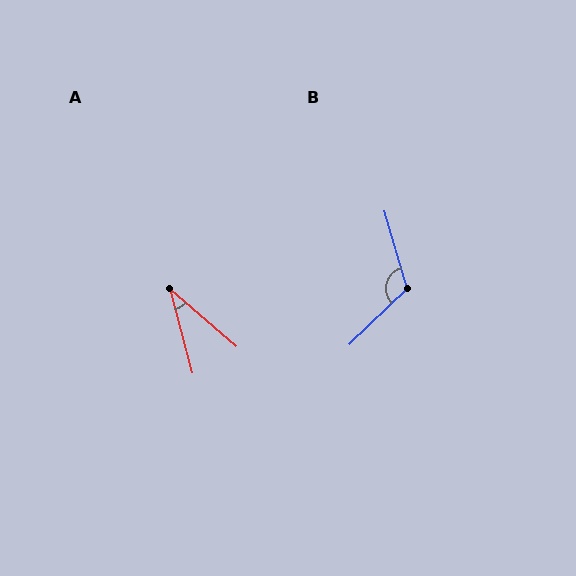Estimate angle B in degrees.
Approximately 118 degrees.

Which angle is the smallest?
A, at approximately 34 degrees.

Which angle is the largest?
B, at approximately 118 degrees.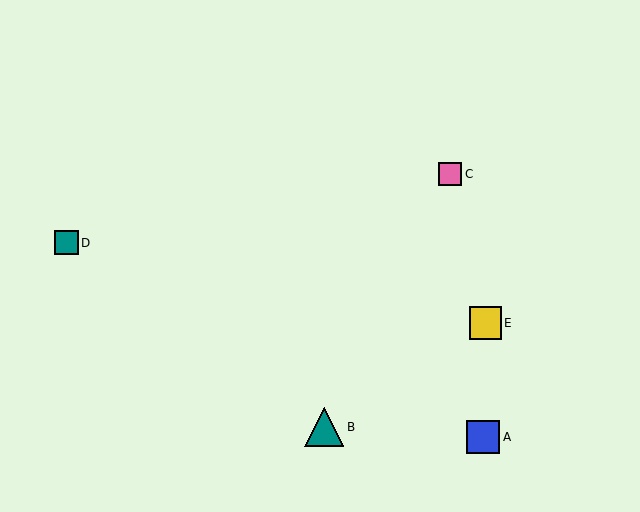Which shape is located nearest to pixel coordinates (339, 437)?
The teal triangle (labeled B) at (324, 427) is nearest to that location.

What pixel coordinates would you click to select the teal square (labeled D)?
Click at (67, 243) to select the teal square D.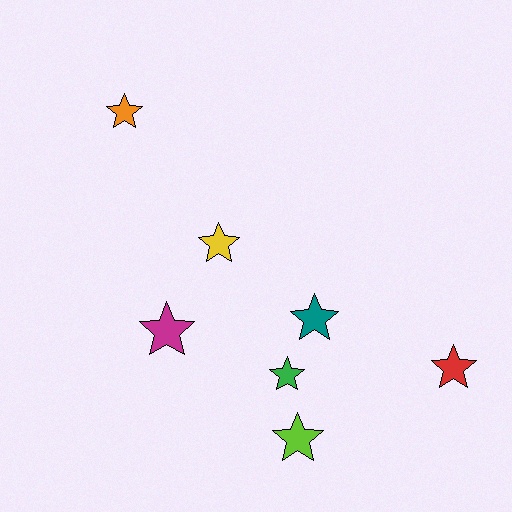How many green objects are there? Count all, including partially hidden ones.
There is 1 green object.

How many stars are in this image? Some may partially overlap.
There are 7 stars.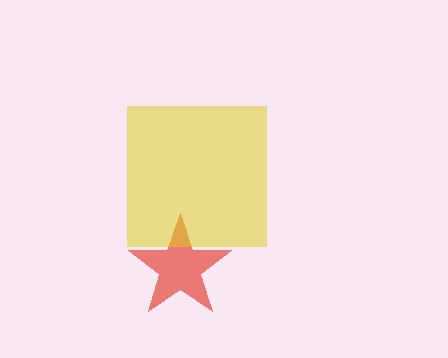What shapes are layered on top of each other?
The layered shapes are: a red star, a yellow square.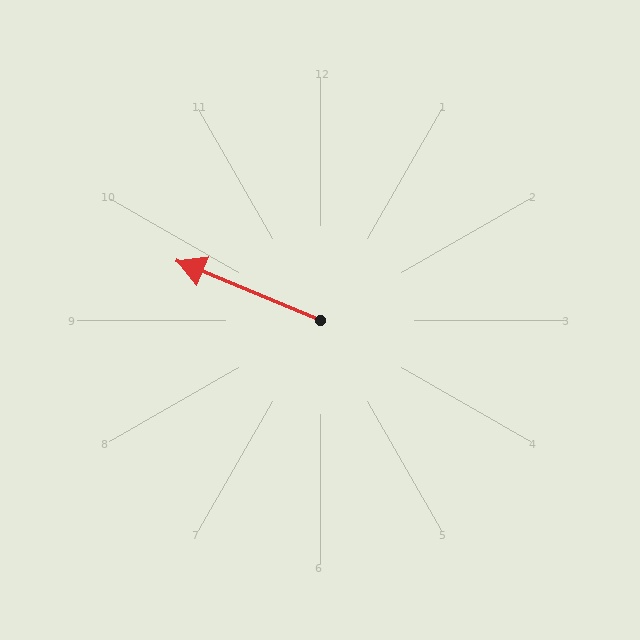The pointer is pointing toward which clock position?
Roughly 10 o'clock.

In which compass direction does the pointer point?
Northwest.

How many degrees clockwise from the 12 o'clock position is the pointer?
Approximately 293 degrees.